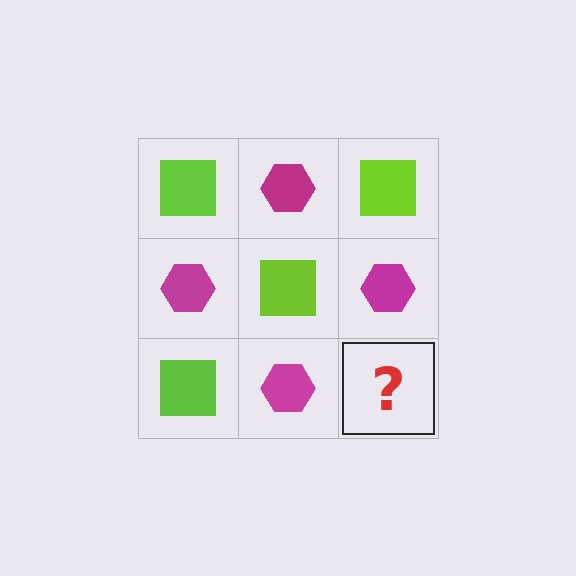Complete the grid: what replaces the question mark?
The question mark should be replaced with a lime square.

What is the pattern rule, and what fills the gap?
The rule is that it alternates lime square and magenta hexagon in a checkerboard pattern. The gap should be filled with a lime square.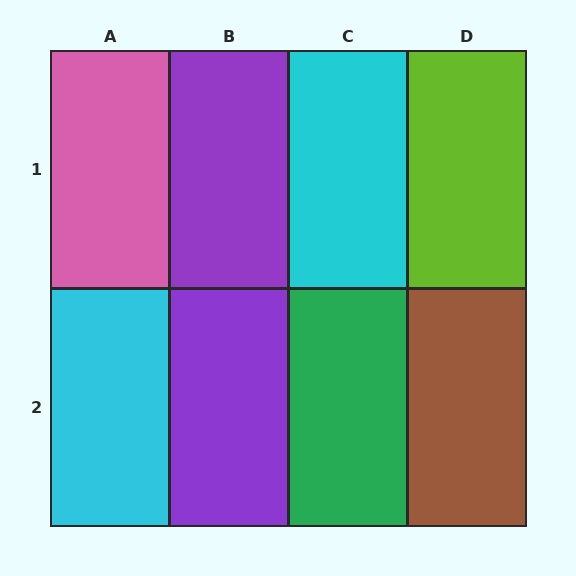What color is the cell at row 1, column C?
Cyan.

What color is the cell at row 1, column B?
Purple.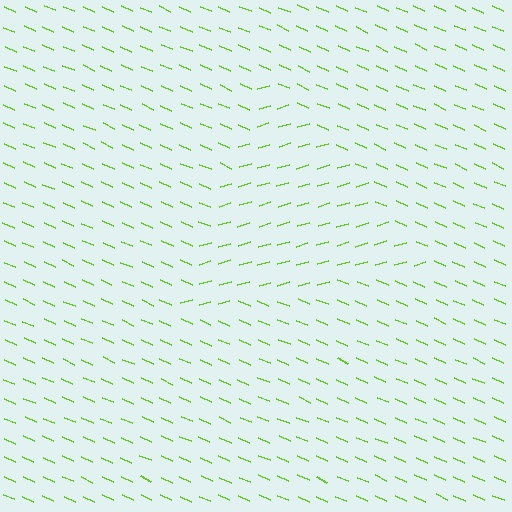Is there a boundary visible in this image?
Yes, there is a texture boundary formed by a change in line orientation.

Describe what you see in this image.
The image is filled with small lime line segments. A triangle region in the image has lines oriented differently from the surrounding lines, creating a visible texture boundary.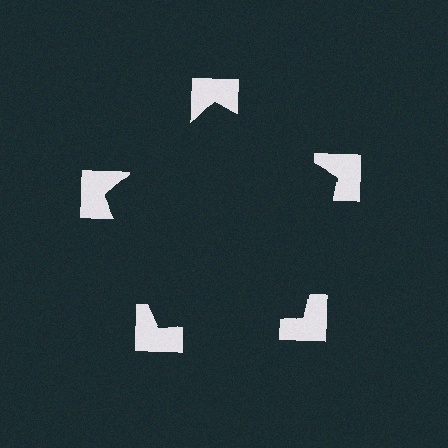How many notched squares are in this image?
There are 5 — one at each vertex of the illusory pentagon.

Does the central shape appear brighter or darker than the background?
It typically appears slightly darker than the background, even though no actual brightness change is drawn.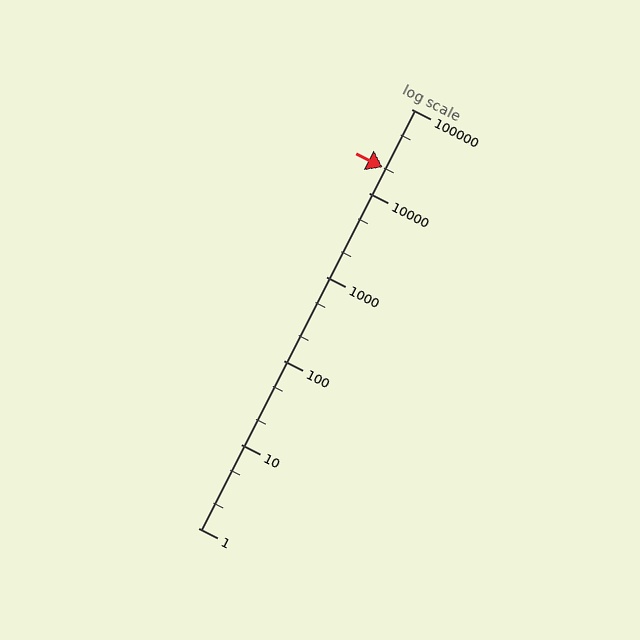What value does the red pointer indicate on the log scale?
The pointer indicates approximately 20000.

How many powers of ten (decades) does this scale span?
The scale spans 5 decades, from 1 to 100000.